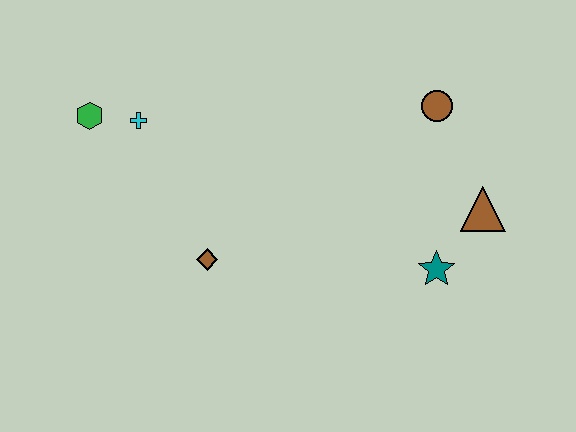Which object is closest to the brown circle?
The brown triangle is closest to the brown circle.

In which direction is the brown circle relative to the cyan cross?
The brown circle is to the right of the cyan cross.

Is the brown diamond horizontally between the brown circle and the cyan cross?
Yes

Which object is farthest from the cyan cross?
The brown triangle is farthest from the cyan cross.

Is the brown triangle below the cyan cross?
Yes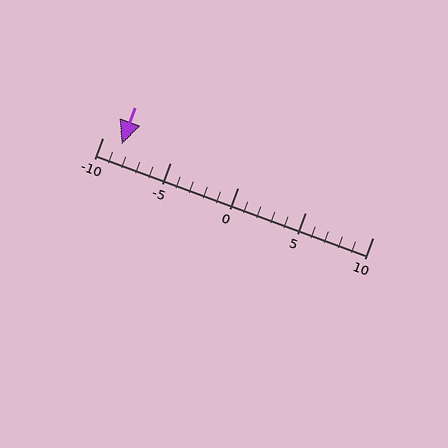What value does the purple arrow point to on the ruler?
The purple arrow points to approximately -9.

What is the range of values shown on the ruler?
The ruler shows values from -10 to 10.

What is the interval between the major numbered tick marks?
The major tick marks are spaced 5 units apart.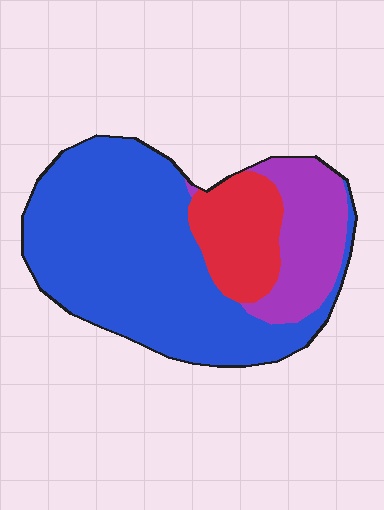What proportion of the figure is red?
Red takes up about one sixth (1/6) of the figure.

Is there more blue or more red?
Blue.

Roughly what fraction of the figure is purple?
Purple takes up about one fifth (1/5) of the figure.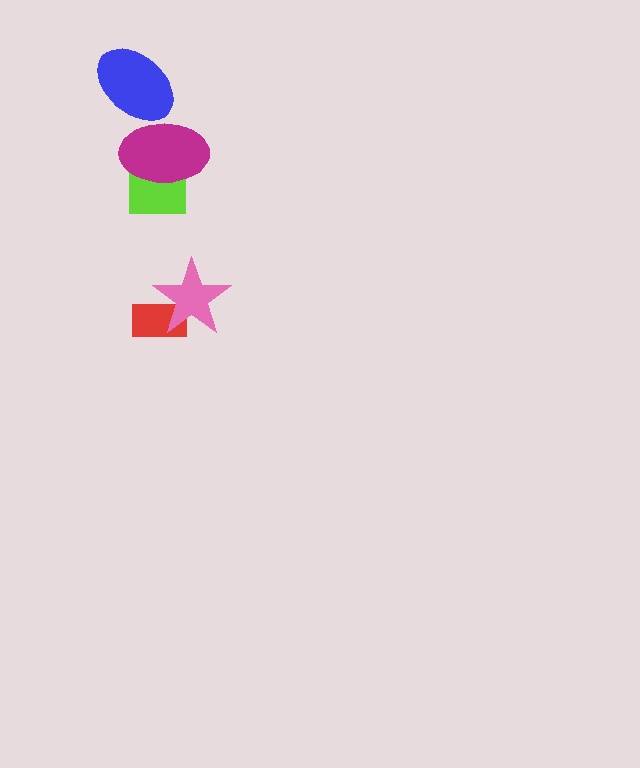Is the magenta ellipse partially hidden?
Yes, it is partially covered by another shape.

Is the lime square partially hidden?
Yes, it is partially covered by another shape.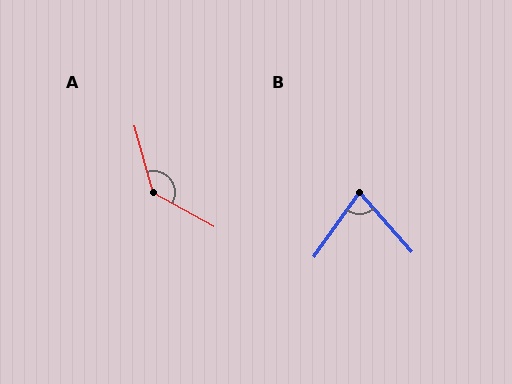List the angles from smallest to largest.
B (77°), A (134°).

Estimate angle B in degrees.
Approximately 77 degrees.